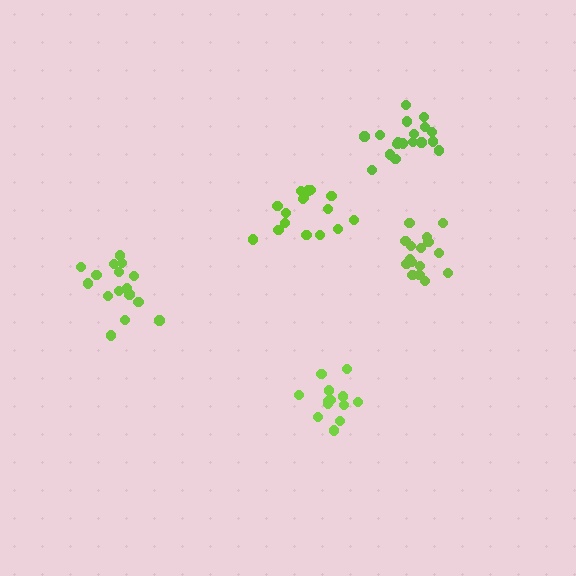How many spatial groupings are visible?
There are 5 spatial groupings.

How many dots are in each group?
Group 1: 13 dots, Group 2: 16 dots, Group 3: 18 dots, Group 4: 16 dots, Group 5: 16 dots (79 total).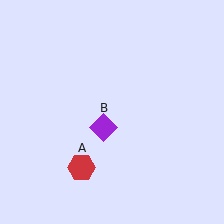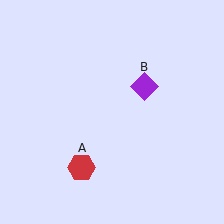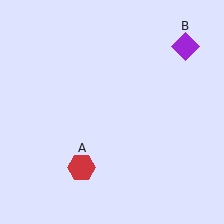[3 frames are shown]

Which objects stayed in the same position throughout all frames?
Red hexagon (object A) remained stationary.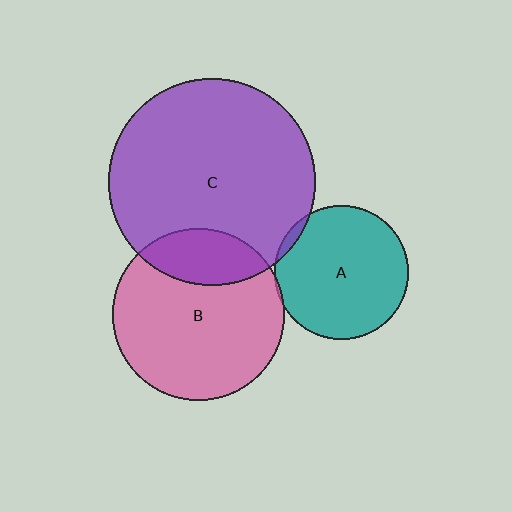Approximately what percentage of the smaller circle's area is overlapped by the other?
Approximately 5%.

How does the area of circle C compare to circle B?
Approximately 1.4 times.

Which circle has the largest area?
Circle C (purple).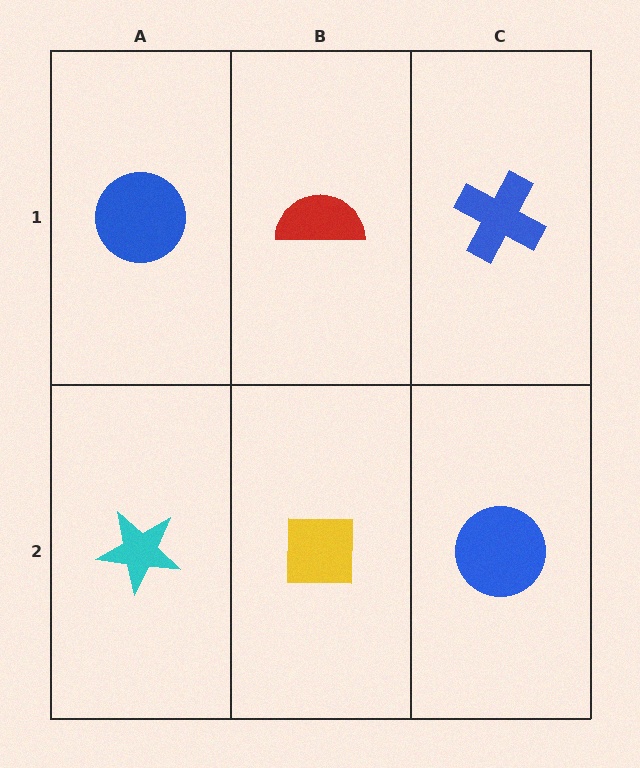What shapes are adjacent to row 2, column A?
A blue circle (row 1, column A), a yellow square (row 2, column B).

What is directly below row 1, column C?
A blue circle.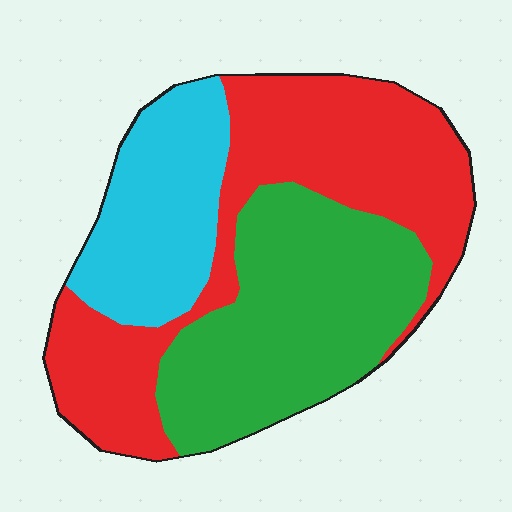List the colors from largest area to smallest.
From largest to smallest: red, green, cyan.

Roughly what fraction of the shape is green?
Green covers around 35% of the shape.